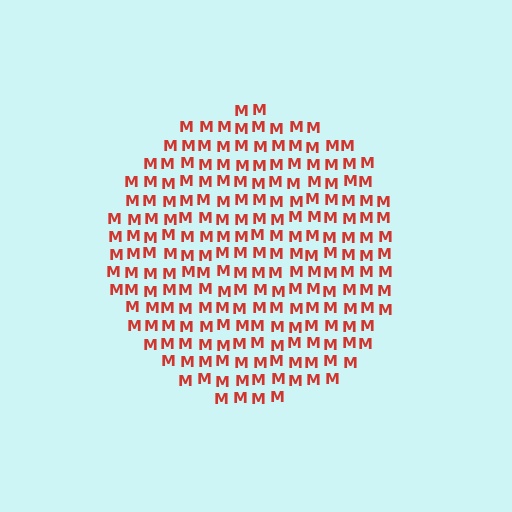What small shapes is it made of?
It is made of small letter M's.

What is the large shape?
The large shape is a circle.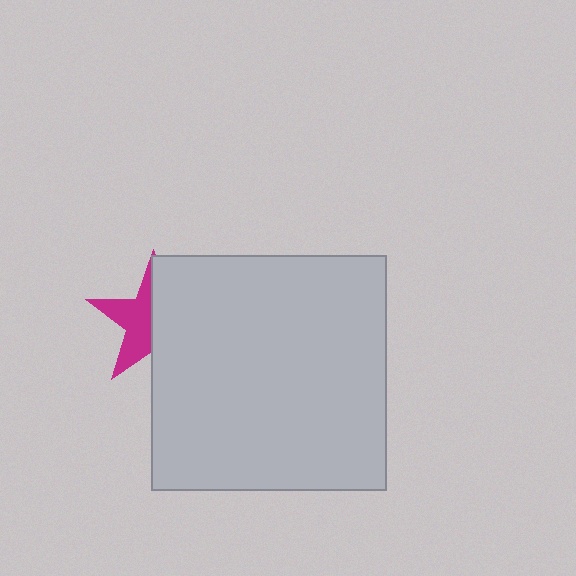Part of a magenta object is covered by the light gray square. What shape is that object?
It is a star.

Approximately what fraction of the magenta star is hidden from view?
Roughly 53% of the magenta star is hidden behind the light gray square.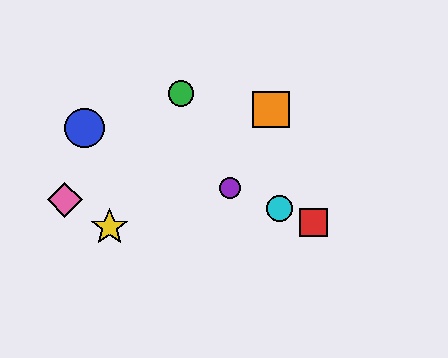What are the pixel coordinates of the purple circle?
The purple circle is at (230, 188).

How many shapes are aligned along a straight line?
4 shapes (the red square, the blue circle, the purple circle, the cyan circle) are aligned along a straight line.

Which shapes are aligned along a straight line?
The red square, the blue circle, the purple circle, the cyan circle are aligned along a straight line.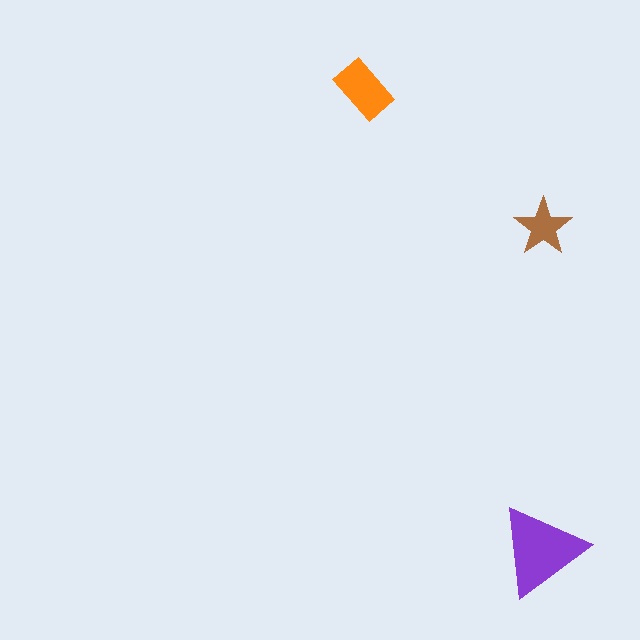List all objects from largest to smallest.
The purple triangle, the orange rectangle, the brown star.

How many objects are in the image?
There are 3 objects in the image.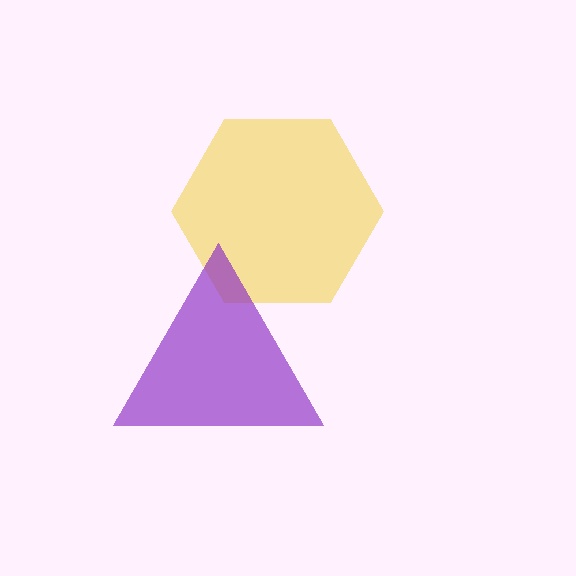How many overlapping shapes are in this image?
There are 2 overlapping shapes in the image.